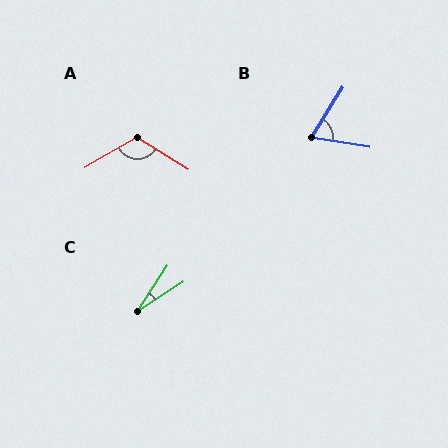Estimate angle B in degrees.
Approximately 67 degrees.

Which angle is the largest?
A, at approximately 118 degrees.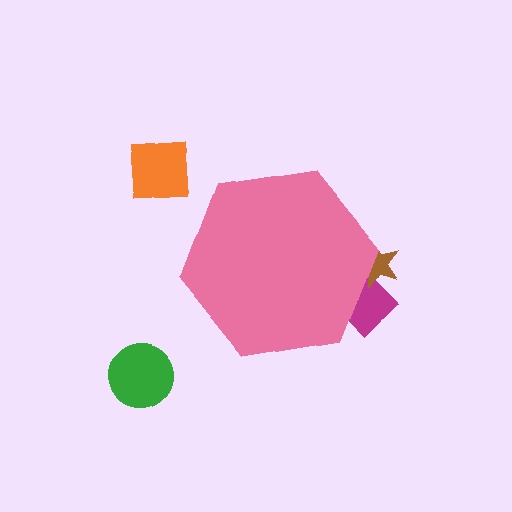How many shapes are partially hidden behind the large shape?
2 shapes are partially hidden.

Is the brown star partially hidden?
Yes, the brown star is partially hidden behind the pink hexagon.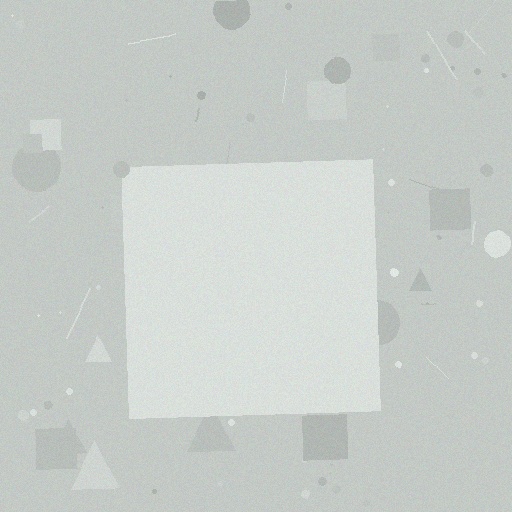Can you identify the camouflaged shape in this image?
The camouflaged shape is a square.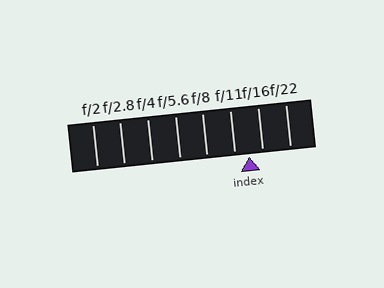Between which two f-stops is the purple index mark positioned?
The index mark is between f/11 and f/16.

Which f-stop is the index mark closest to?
The index mark is closest to f/11.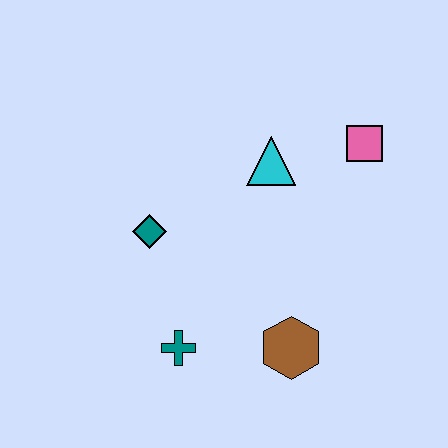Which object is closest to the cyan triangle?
The pink square is closest to the cyan triangle.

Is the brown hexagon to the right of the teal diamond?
Yes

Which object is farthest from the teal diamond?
The pink square is farthest from the teal diamond.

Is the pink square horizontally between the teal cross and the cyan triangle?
No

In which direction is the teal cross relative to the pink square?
The teal cross is below the pink square.